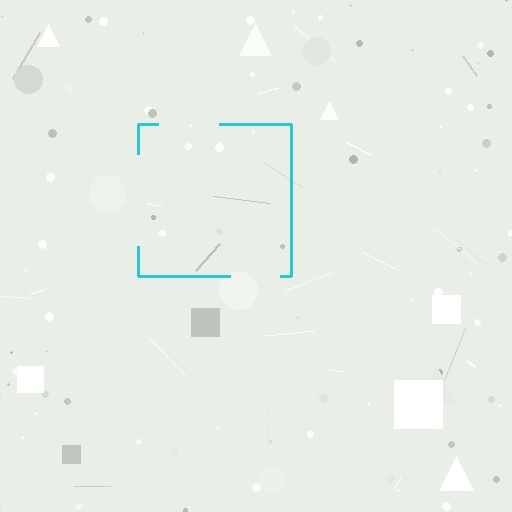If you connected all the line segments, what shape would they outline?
They would outline a square.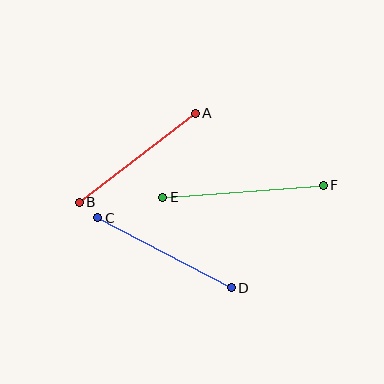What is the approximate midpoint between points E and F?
The midpoint is at approximately (243, 191) pixels.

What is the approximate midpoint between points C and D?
The midpoint is at approximately (165, 253) pixels.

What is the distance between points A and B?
The distance is approximately 147 pixels.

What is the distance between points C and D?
The distance is approximately 151 pixels.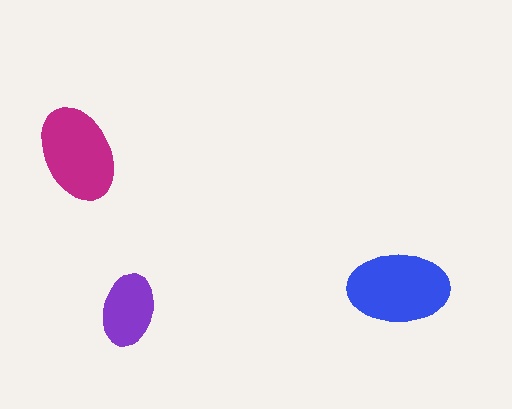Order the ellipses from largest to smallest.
the blue one, the magenta one, the purple one.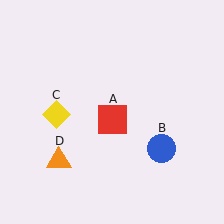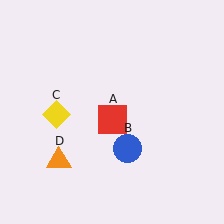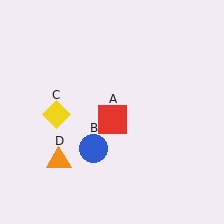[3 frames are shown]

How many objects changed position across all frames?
1 object changed position: blue circle (object B).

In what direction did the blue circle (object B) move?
The blue circle (object B) moved left.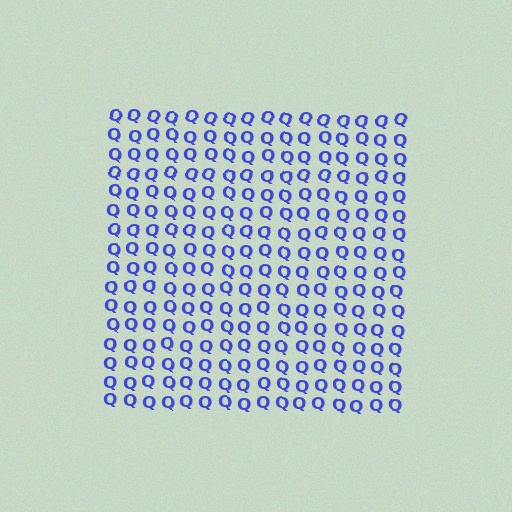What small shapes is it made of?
It is made of small letter Q's.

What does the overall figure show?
The overall figure shows a square.